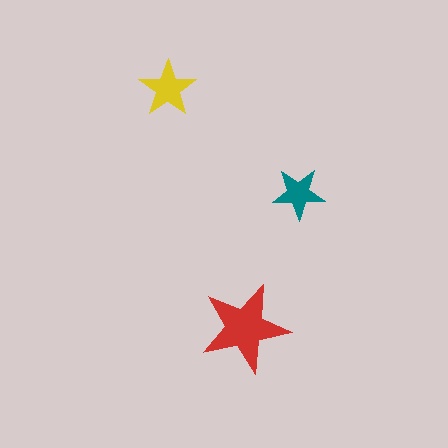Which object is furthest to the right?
The teal star is rightmost.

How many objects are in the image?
There are 3 objects in the image.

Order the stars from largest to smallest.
the red one, the yellow one, the teal one.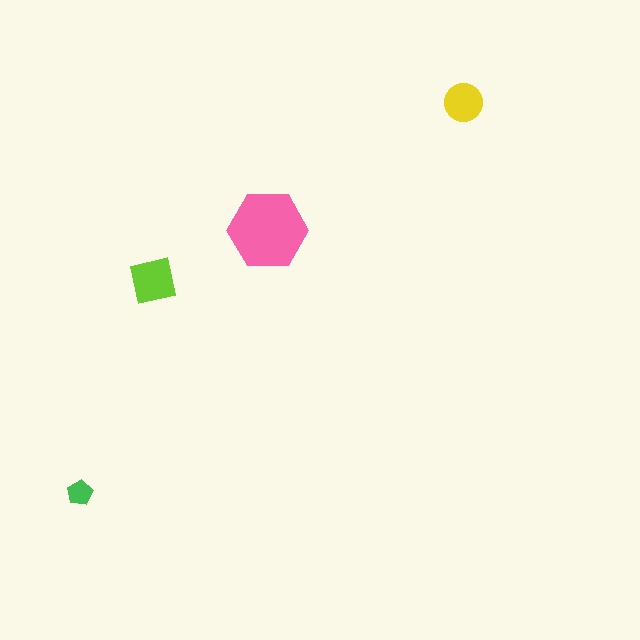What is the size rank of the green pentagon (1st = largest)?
4th.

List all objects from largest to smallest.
The pink hexagon, the lime square, the yellow circle, the green pentagon.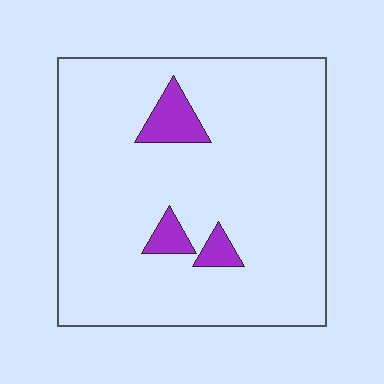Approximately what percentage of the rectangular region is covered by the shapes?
Approximately 5%.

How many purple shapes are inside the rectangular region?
3.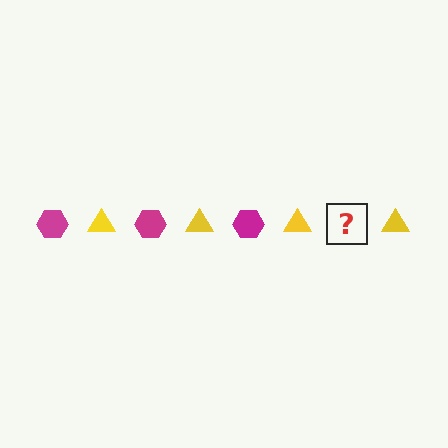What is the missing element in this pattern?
The missing element is a magenta hexagon.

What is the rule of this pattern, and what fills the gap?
The rule is that the pattern alternates between magenta hexagon and yellow triangle. The gap should be filled with a magenta hexagon.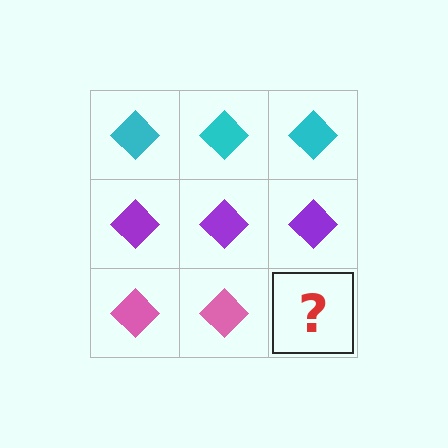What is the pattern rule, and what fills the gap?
The rule is that each row has a consistent color. The gap should be filled with a pink diamond.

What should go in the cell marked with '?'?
The missing cell should contain a pink diamond.